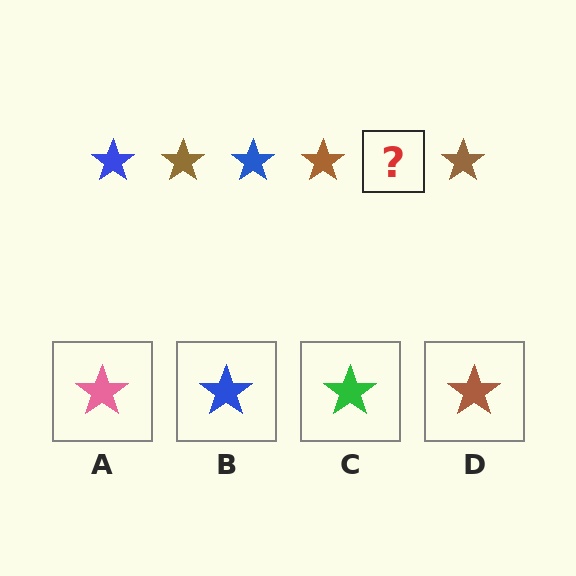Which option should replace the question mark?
Option B.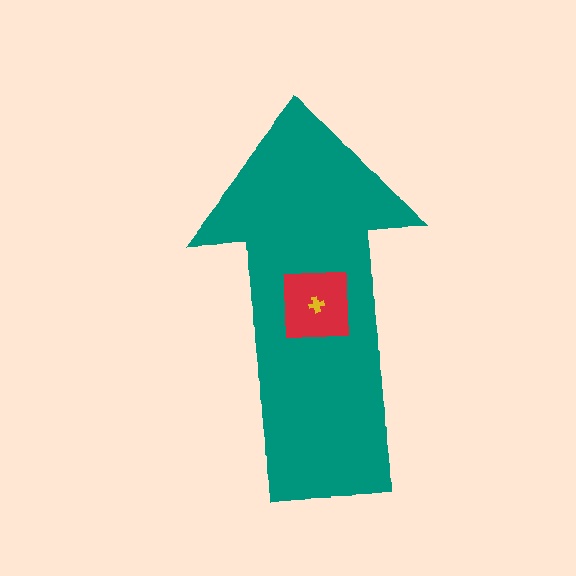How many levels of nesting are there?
3.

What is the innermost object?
The yellow cross.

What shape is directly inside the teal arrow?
The red square.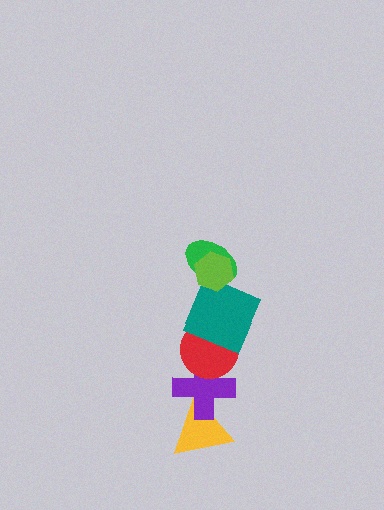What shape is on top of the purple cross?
The red circle is on top of the purple cross.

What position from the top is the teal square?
The teal square is 3rd from the top.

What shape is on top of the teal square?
The green ellipse is on top of the teal square.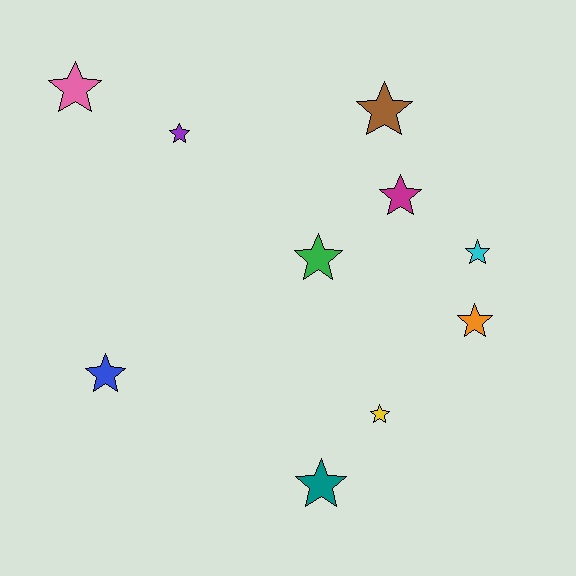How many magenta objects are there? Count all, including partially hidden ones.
There is 1 magenta object.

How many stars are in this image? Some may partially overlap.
There are 10 stars.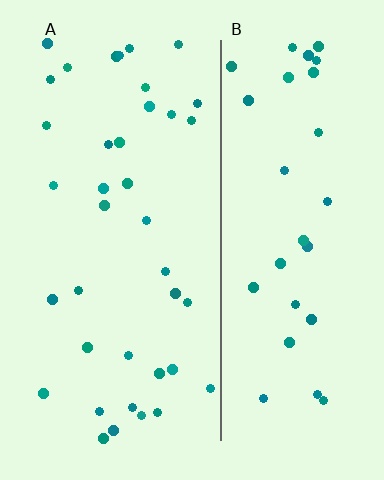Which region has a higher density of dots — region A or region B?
A (the left).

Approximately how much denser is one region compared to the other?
Approximately 1.2× — region A over region B.